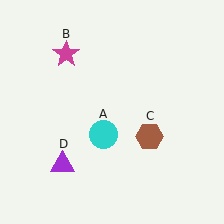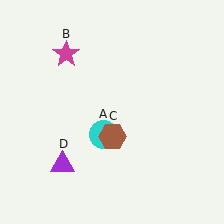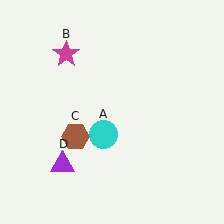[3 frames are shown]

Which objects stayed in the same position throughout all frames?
Cyan circle (object A) and magenta star (object B) and purple triangle (object D) remained stationary.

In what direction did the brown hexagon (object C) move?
The brown hexagon (object C) moved left.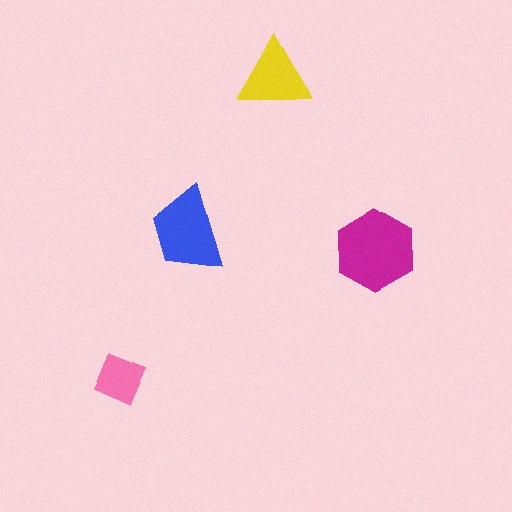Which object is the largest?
The magenta hexagon.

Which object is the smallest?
The pink diamond.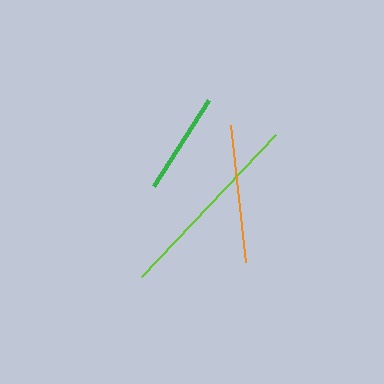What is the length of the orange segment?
The orange segment is approximately 138 pixels long.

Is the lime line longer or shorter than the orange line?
The lime line is longer than the orange line.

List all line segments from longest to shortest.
From longest to shortest: lime, orange, green.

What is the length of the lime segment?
The lime segment is approximately 195 pixels long.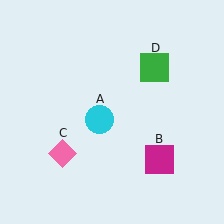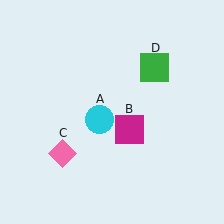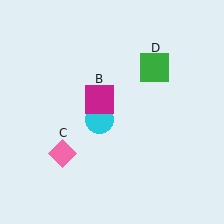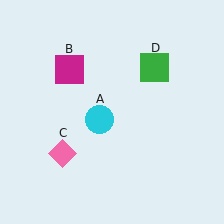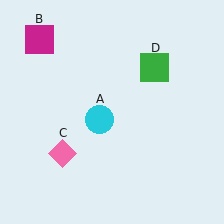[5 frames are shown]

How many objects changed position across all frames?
1 object changed position: magenta square (object B).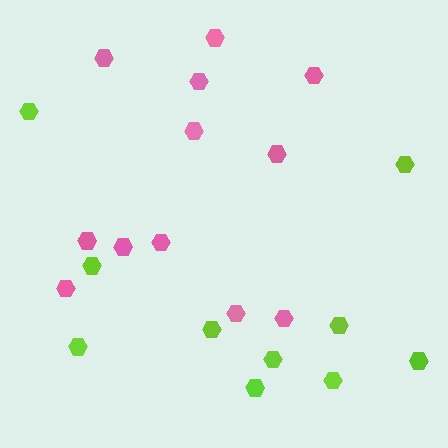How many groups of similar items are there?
There are 2 groups: one group of lime hexagons (10) and one group of pink hexagons (12).